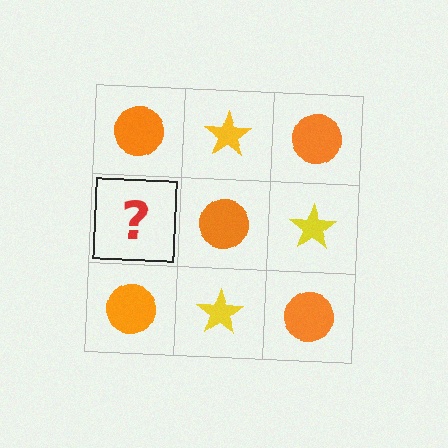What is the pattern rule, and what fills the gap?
The rule is that it alternates orange circle and yellow star in a checkerboard pattern. The gap should be filled with a yellow star.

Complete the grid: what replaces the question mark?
The question mark should be replaced with a yellow star.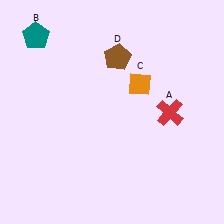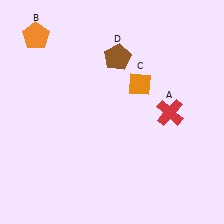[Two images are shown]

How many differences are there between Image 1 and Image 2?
There is 1 difference between the two images.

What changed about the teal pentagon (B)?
In Image 1, B is teal. In Image 2, it changed to orange.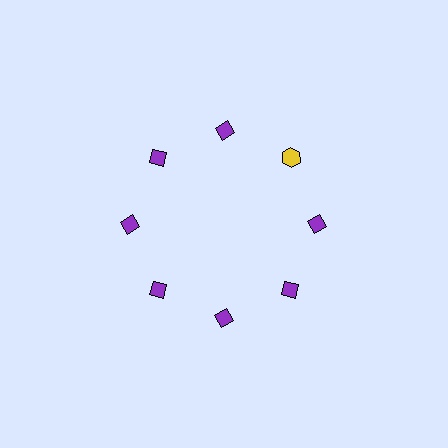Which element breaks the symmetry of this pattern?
The yellow hexagon at roughly the 2 o'clock position breaks the symmetry. All other shapes are purple diamonds.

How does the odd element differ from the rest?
It differs in both color (yellow instead of purple) and shape (hexagon instead of diamond).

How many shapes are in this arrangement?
There are 8 shapes arranged in a ring pattern.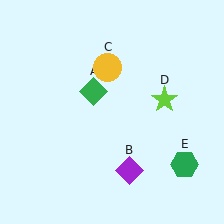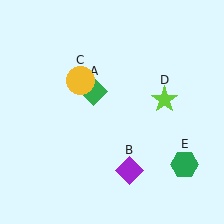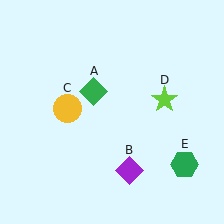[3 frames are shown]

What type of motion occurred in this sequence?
The yellow circle (object C) rotated counterclockwise around the center of the scene.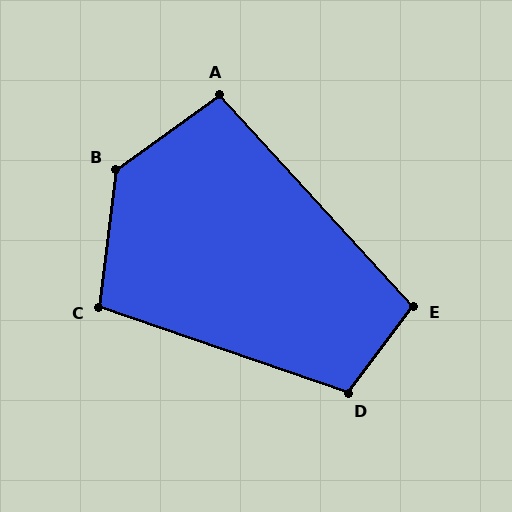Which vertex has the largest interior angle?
B, at approximately 132 degrees.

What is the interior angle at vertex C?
Approximately 102 degrees (obtuse).